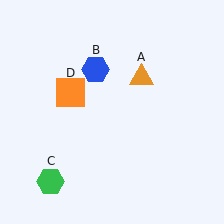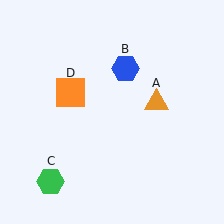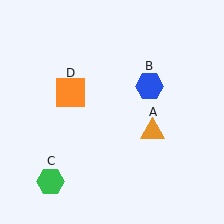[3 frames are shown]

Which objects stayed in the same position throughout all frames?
Green hexagon (object C) and orange square (object D) remained stationary.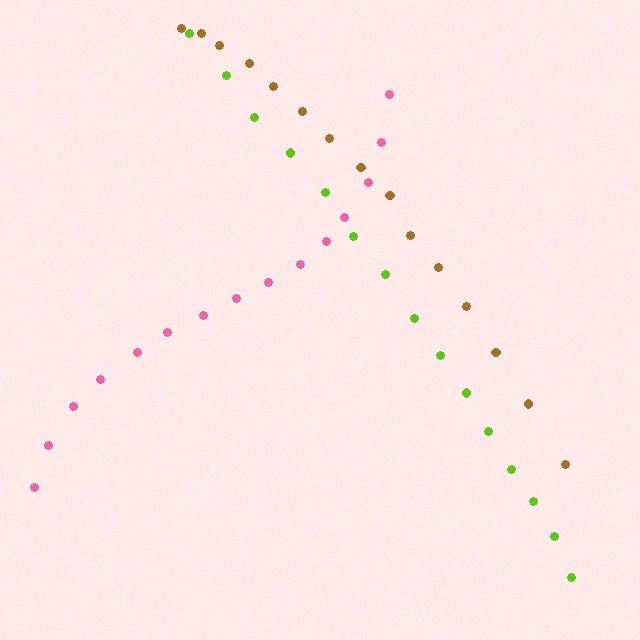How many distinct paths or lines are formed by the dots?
There are 3 distinct paths.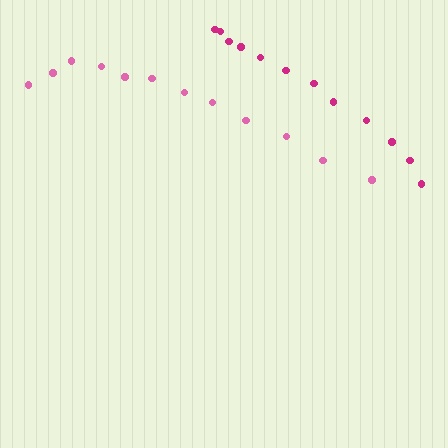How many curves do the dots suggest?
There are 2 distinct paths.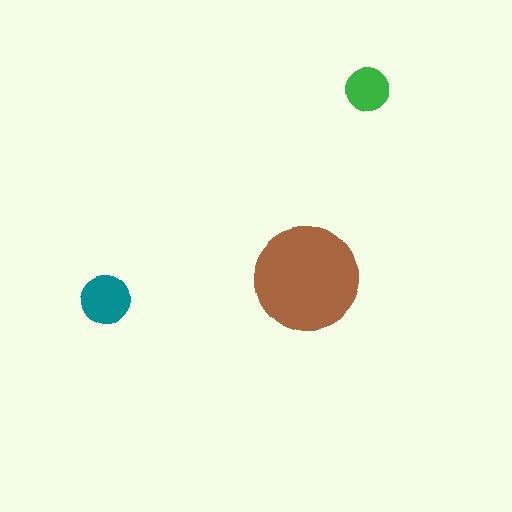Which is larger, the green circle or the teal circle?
The teal one.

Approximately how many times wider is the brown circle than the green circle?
About 2.5 times wider.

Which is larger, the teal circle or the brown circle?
The brown one.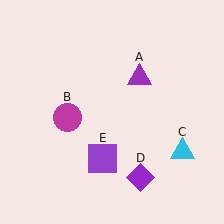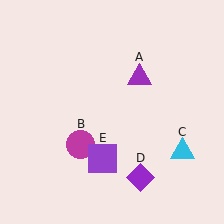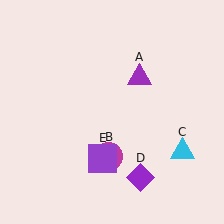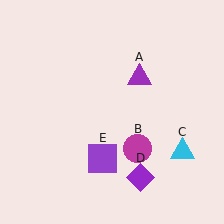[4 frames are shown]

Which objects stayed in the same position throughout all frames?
Purple triangle (object A) and cyan triangle (object C) and purple diamond (object D) and purple square (object E) remained stationary.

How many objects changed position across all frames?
1 object changed position: magenta circle (object B).